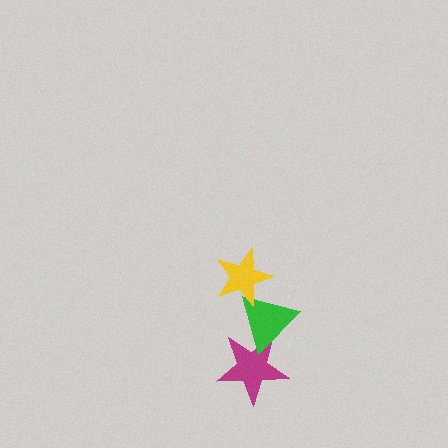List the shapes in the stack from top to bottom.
From top to bottom: the yellow star, the green triangle, the magenta star.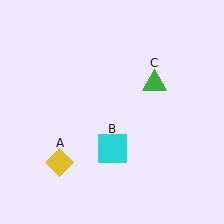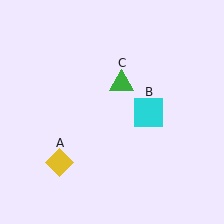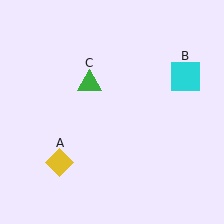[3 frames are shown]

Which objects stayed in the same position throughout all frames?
Yellow diamond (object A) remained stationary.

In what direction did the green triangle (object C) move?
The green triangle (object C) moved left.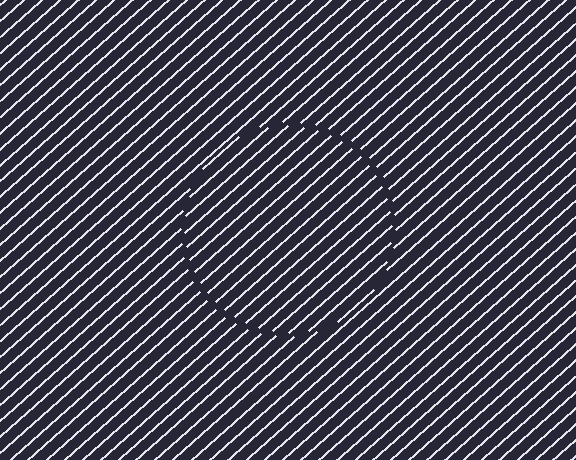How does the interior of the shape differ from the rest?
The interior of the shape contains the same grating, shifted by half a period — the contour is defined by the phase discontinuity where line-ends from the inner and outer gratings abut.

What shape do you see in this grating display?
An illusory circle. The interior of the shape contains the same grating, shifted by half a period — the contour is defined by the phase discontinuity where line-ends from the inner and outer gratings abut.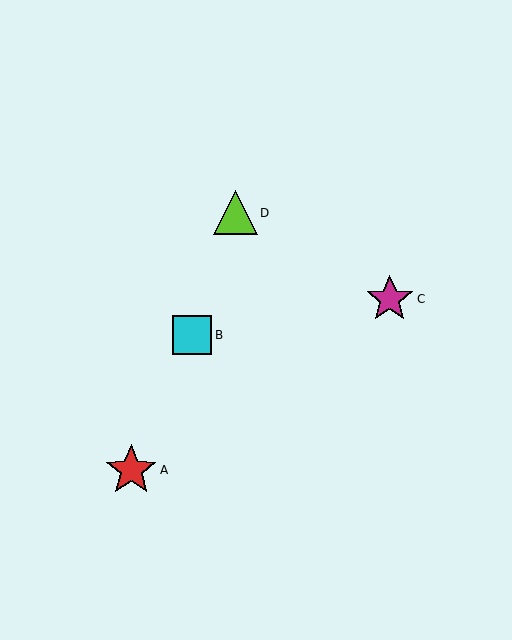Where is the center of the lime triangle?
The center of the lime triangle is at (235, 213).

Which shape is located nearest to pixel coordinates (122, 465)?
The red star (labeled A) at (131, 470) is nearest to that location.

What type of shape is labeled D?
Shape D is a lime triangle.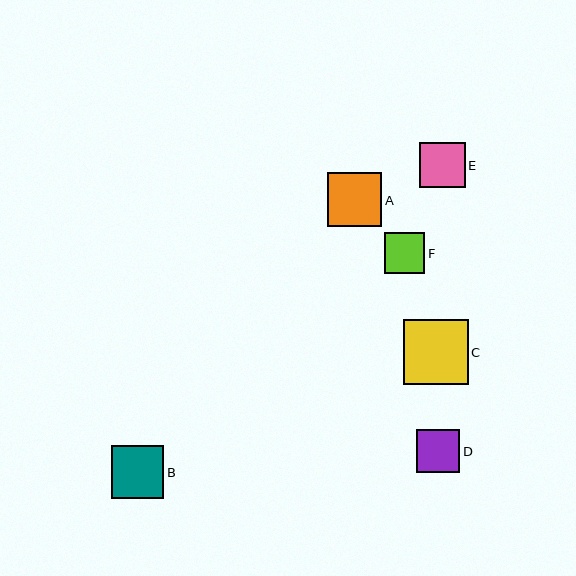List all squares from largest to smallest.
From largest to smallest: C, A, B, E, D, F.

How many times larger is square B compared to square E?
Square B is approximately 1.2 times the size of square E.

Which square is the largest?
Square C is the largest with a size of approximately 65 pixels.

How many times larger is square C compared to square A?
Square C is approximately 1.2 times the size of square A.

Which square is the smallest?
Square F is the smallest with a size of approximately 41 pixels.